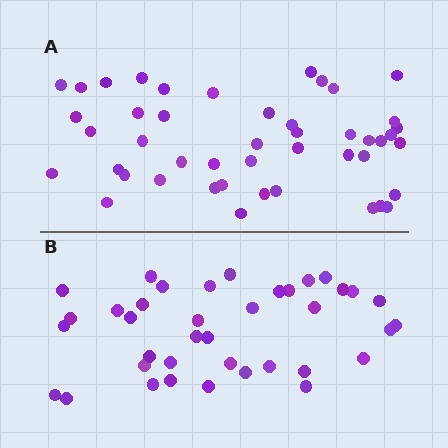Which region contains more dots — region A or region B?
Region A (the top region) has more dots.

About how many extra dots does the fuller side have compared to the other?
Region A has roughly 8 or so more dots than region B.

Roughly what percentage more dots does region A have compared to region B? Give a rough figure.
About 20% more.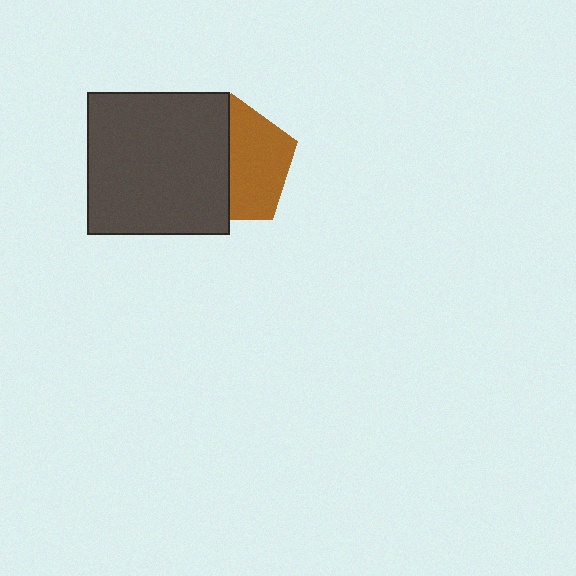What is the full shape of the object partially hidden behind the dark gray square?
The partially hidden object is a brown pentagon.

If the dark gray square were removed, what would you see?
You would see the complete brown pentagon.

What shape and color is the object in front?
The object in front is a dark gray square.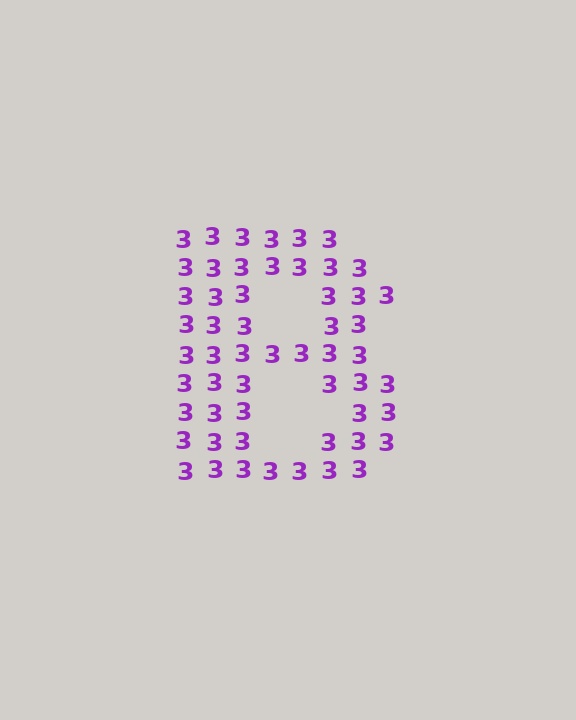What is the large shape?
The large shape is the letter B.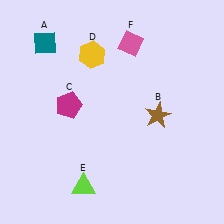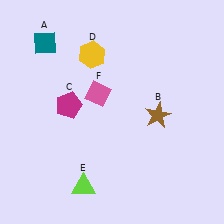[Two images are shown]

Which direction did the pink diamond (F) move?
The pink diamond (F) moved down.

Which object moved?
The pink diamond (F) moved down.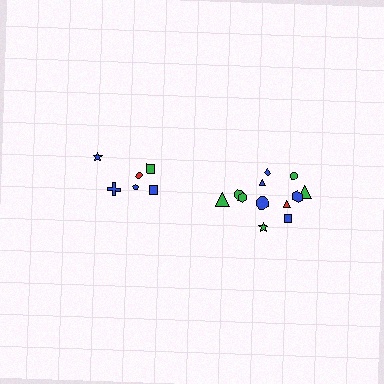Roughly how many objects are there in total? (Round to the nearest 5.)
Roughly 20 objects in total.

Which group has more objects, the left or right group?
The right group.